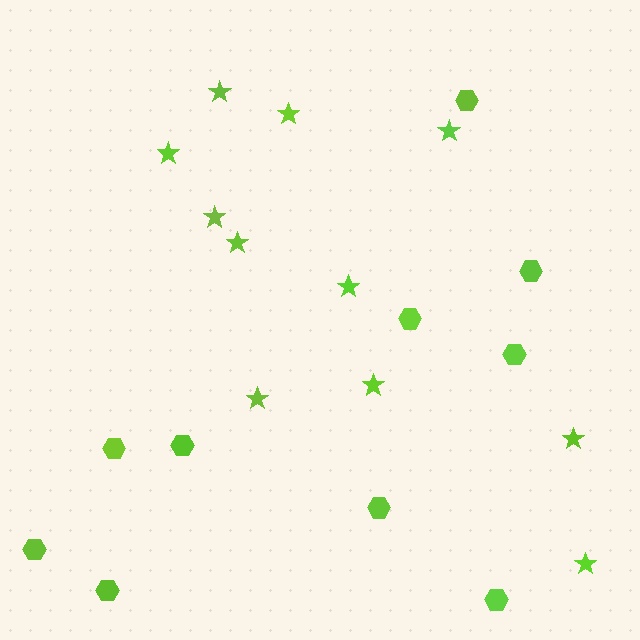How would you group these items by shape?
There are 2 groups: one group of hexagons (10) and one group of stars (11).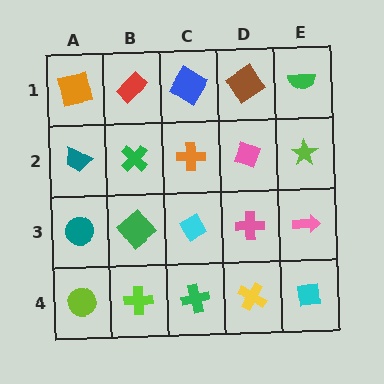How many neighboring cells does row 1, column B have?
3.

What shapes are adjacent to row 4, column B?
A green diamond (row 3, column B), a lime circle (row 4, column A), a green cross (row 4, column C).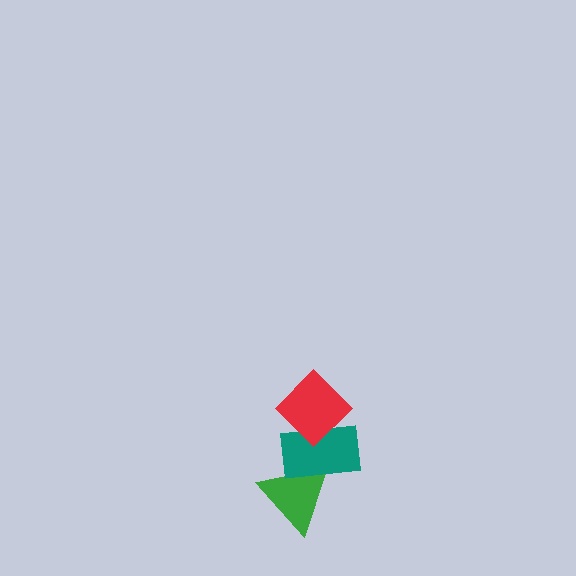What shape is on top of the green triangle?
The teal rectangle is on top of the green triangle.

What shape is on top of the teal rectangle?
The red diamond is on top of the teal rectangle.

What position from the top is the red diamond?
The red diamond is 1st from the top.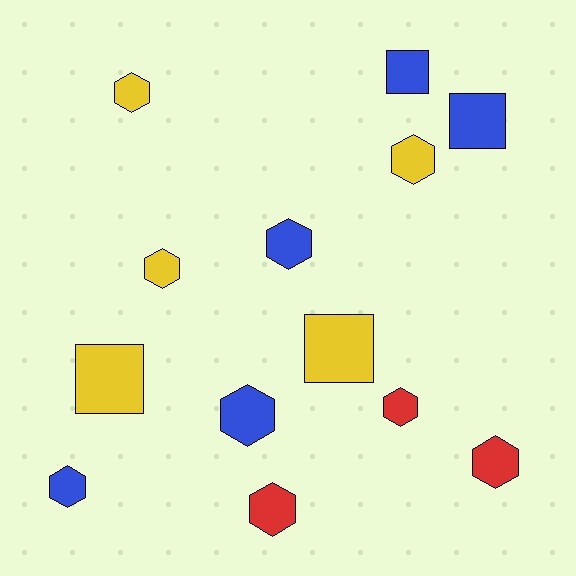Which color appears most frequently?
Yellow, with 5 objects.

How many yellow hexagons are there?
There are 3 yellow hexagons.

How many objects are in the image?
There are 13 objects.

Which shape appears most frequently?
Hexagon, with 9 objects.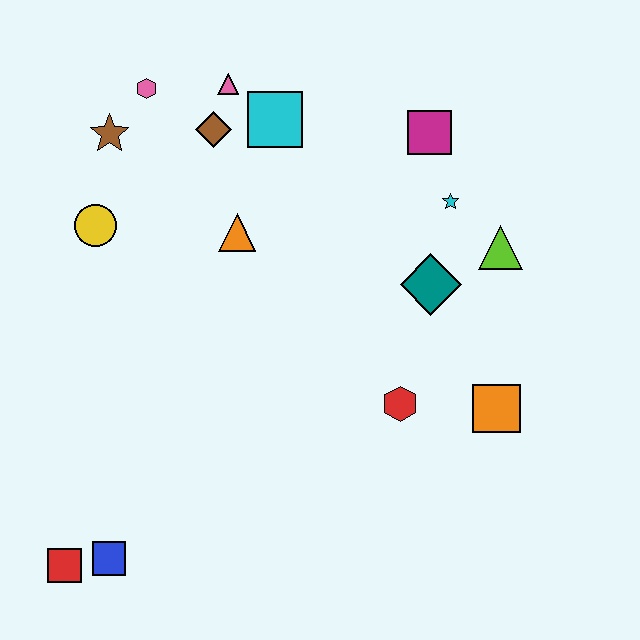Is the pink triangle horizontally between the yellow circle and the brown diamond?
No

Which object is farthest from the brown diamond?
The red square is farthest from the brown diamond.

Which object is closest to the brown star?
The pink hexagon is closest to the brown star.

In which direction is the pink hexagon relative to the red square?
The pink hexagon is above the red square.